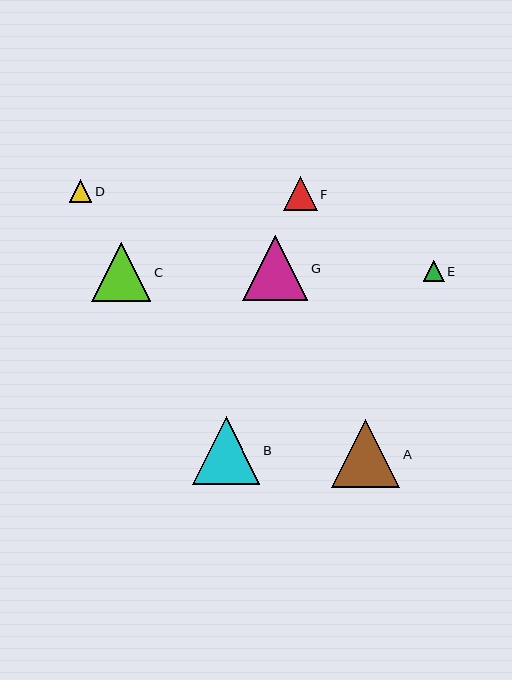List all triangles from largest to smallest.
From largest to smallest: A, B, G, C, F, D, E.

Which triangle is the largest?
Triangle A is the largest with a size of approximately 68 pixels.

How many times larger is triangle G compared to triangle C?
Triangle G is approximately 1.1 times the size of triangle C.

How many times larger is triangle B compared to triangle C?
Triangle B is approximately 1.1 times the size of triangle C.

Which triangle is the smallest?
Triangle E is the smallest with a size of approximately 21 pixels.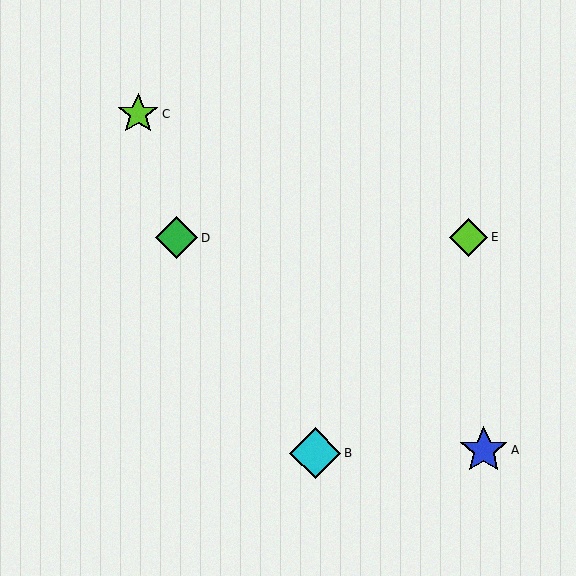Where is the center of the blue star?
The center of the blue star is at (484, 450).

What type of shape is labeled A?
Shape A is a blue star.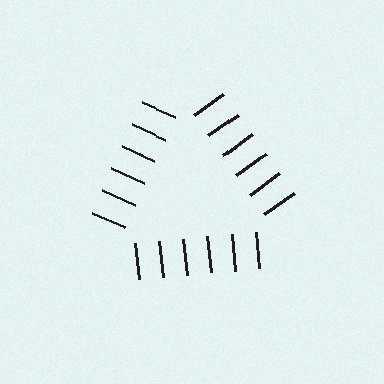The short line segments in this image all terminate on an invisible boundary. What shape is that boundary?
An illusory triangle — the line segments terminate on its edges but no continuous stroke is drawn.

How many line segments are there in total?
18 — 6 along each of the 3 edges.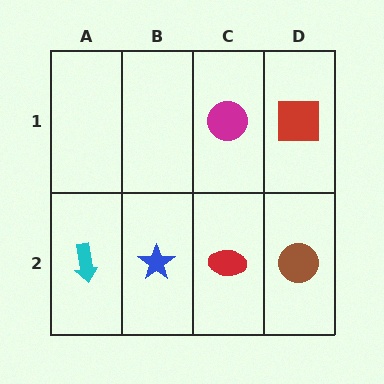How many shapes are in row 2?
4 shapes.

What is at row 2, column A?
A cyan arrow.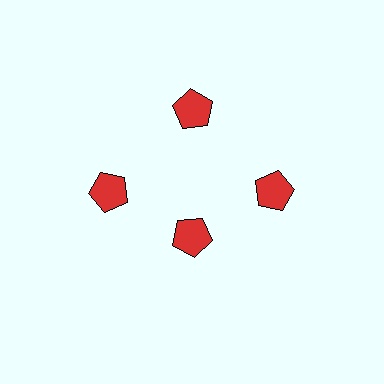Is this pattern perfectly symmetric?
No. The 4 red pentagons are arranged in a ring, but one element near the 6 o'clock position is pulled inward toward the center, breaking the 4-fold rotational symmetry.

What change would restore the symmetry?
The symmetry would be restored by moving it outward, back onto the ring so that all 4 pentagons sit at equal angles and equal distance from the center.